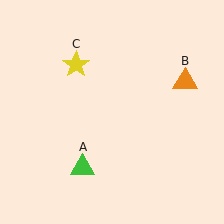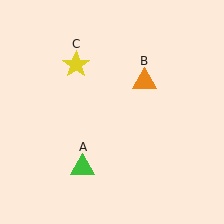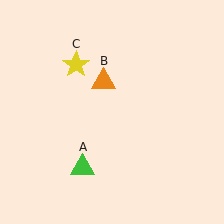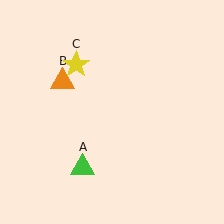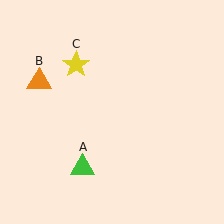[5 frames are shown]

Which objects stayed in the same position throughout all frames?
Green triangle (object A) and yellow star (object C) remained stationary.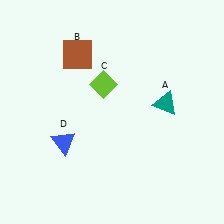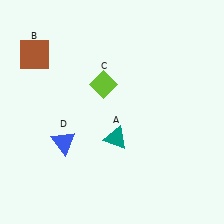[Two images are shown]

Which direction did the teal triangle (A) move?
The teal triangle (A) moved left.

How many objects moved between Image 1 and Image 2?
2 objects moved between the two images.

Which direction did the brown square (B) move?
The brown square (B) moved left.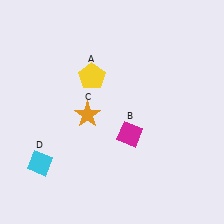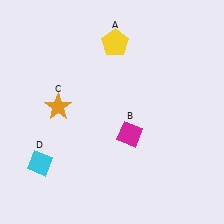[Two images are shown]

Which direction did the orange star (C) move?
The orange star (C) moved left.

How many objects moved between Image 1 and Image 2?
2 objects moved between the two images.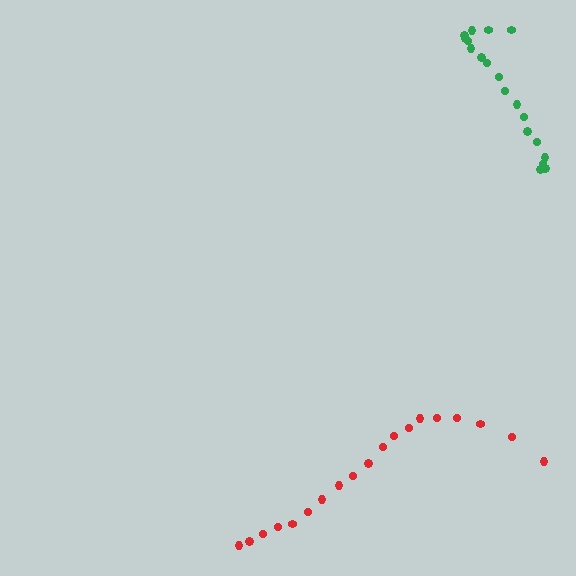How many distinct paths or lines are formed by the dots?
There are 2 distinct paths.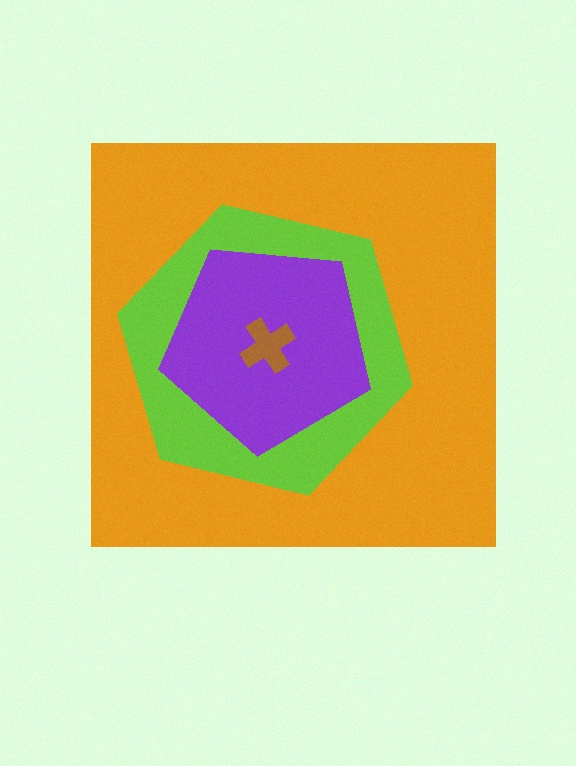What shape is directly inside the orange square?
The lime hexagon.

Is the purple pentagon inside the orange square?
Yes.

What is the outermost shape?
The orange square.